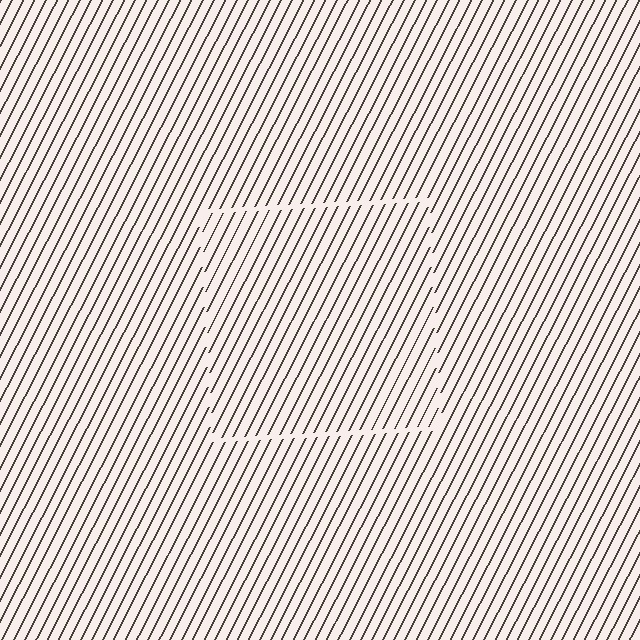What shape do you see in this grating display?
An illusory square. The interior of the shape contains the same grating, shifted by half a period — the contour is defined by the phase discontinuity where line-ends from the inner and outer gratings abut.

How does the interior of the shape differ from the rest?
The interior of the shape contains the same grating, shifted by half a period — the contour is defined by the phase discontinuity where line-ends from the inner and outer gratings abut.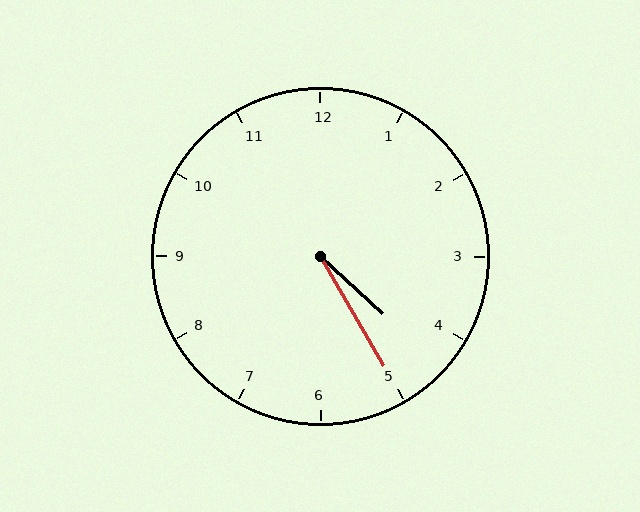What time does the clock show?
4:25.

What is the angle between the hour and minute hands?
Approximately 18 degrees.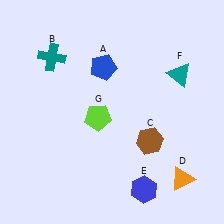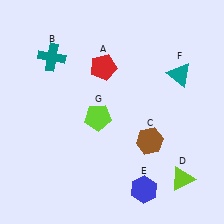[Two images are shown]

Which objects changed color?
A changed from blue to red. D changed from orange to lime.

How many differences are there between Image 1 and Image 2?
There are 2 differences between the two images.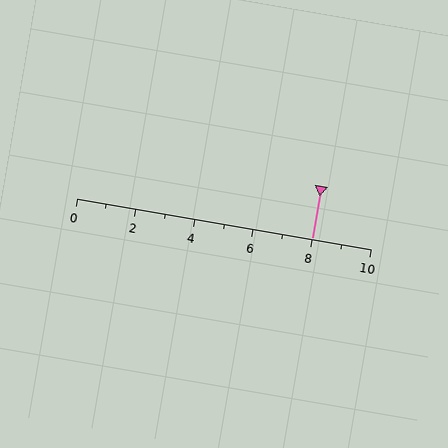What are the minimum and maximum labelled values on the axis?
The axis runs from 0 to 10.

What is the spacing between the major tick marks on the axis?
The major ticks are spaced 2 apart.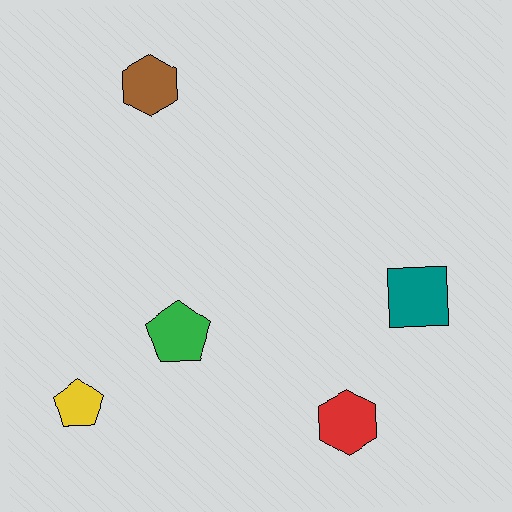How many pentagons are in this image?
There are 2 pentagons.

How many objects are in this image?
There are 5 objects.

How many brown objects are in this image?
There is 1 brown object.